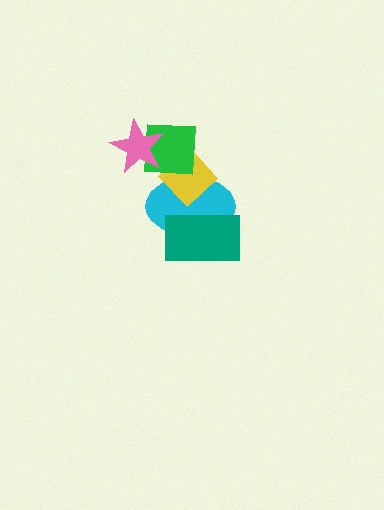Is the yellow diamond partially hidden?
Yes, it is partially covered by another shape.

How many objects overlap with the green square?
3 objects overlap with the green square.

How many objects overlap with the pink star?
1 object overlaps with the pink star.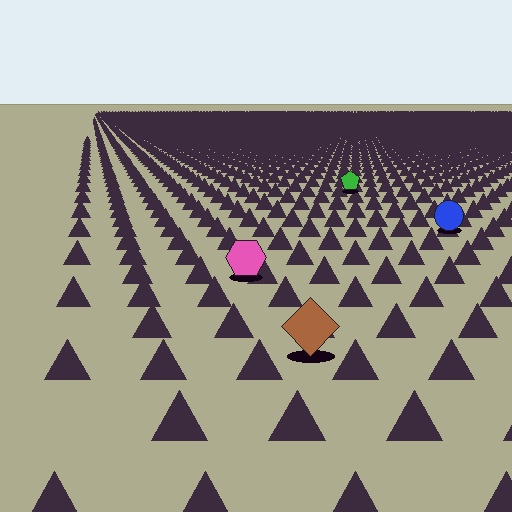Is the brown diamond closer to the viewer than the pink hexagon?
Yes. The brown diamond is closer — you can tell from the texture gradient: the ground texture is coarser near it.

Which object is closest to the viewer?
The brown diamond is closest. The texture marks near it are larger and more spread out.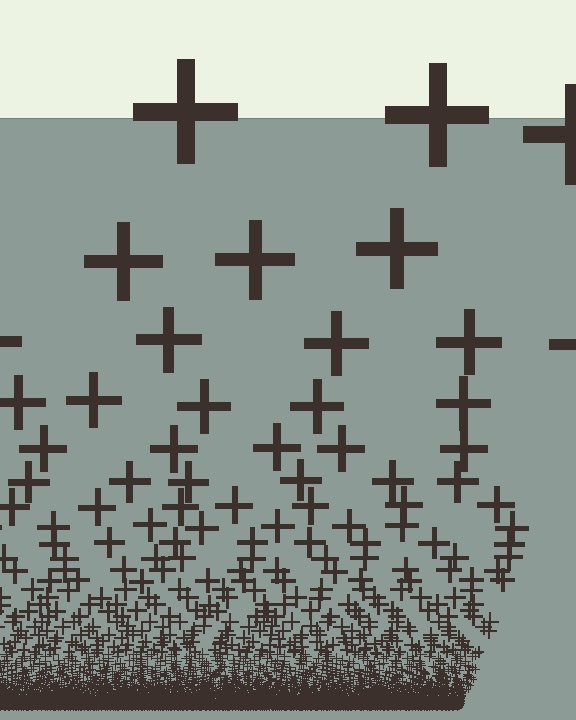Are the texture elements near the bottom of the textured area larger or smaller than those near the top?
Smaller. The gradient is inverted — elements near the bottom are smaller and denser.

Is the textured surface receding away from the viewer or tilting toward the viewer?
The surface appears to tilt toward the viewer. Texture elements get larger and sparser toward the top.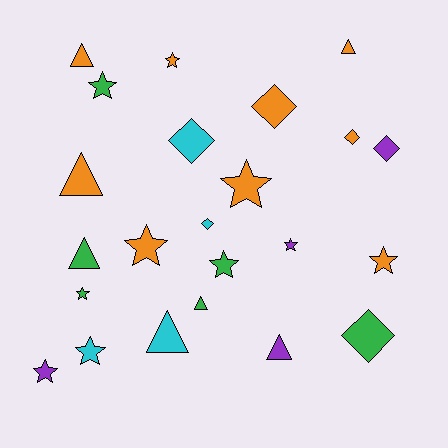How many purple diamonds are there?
There is 1 purple diamond.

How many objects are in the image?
There are 23 objects.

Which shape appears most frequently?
Star, with 10 objects.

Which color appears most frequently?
Orange, with 9 objects.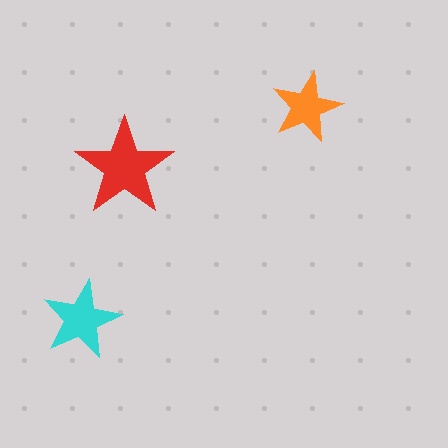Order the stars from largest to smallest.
the red one, the cyan one, the orange one.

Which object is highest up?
The orange star is topmost.